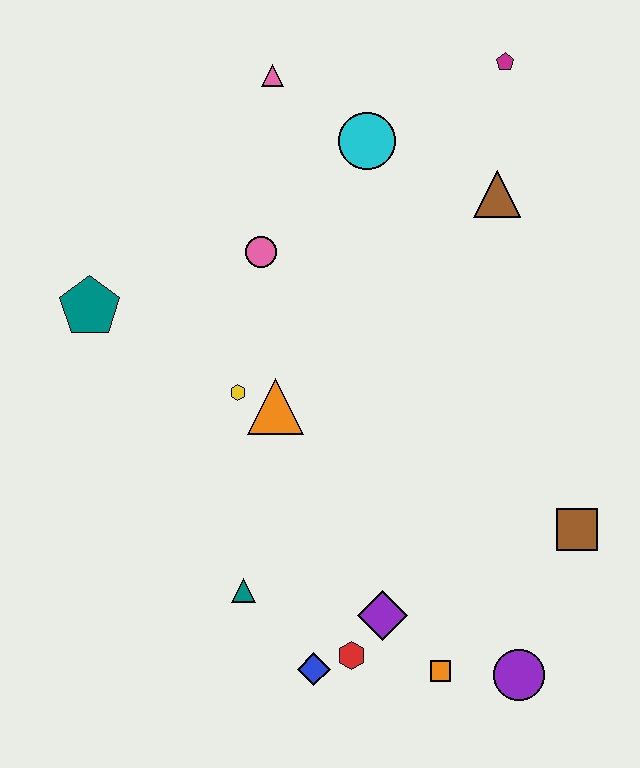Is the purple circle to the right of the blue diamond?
Yes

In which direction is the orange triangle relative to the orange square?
The orange triangle is above the orange square.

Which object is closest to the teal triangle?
The blue diamond is closest to the teal triangle.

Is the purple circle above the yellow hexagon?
No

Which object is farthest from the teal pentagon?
The purple circle is farthest from the teal pentagon.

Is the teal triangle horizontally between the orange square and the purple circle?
No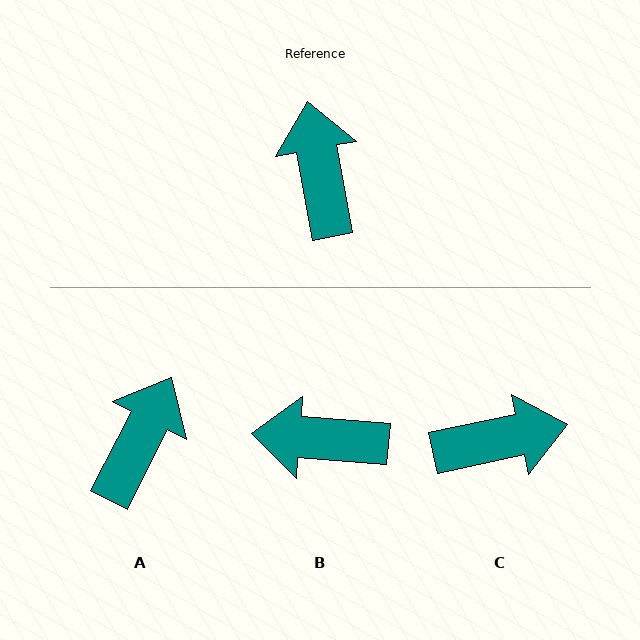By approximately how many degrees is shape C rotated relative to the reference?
Approximately 89 degrees clockwise.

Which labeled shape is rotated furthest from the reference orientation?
C, about 89 degrees away.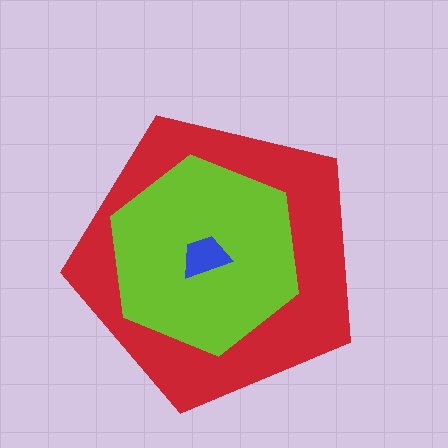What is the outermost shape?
The red pentagon.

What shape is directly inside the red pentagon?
The lime hexagon.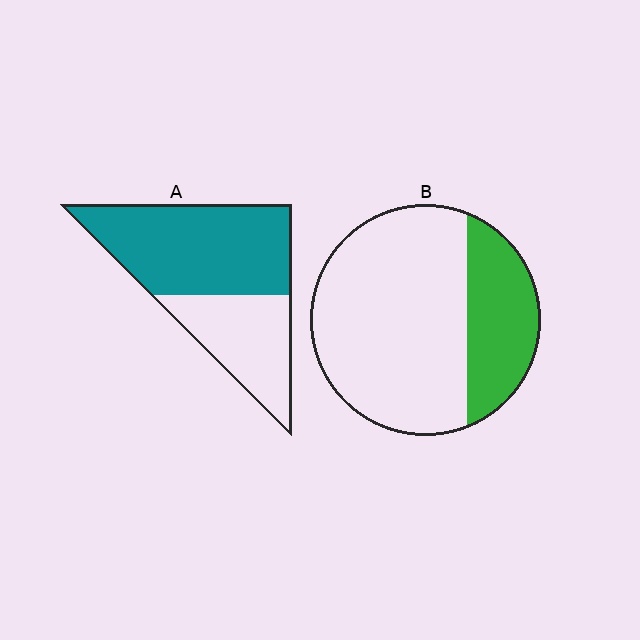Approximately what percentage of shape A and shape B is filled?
A is approximately 65% and B is approximately 30%.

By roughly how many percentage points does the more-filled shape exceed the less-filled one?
By roughly 35 percentage points (A over B).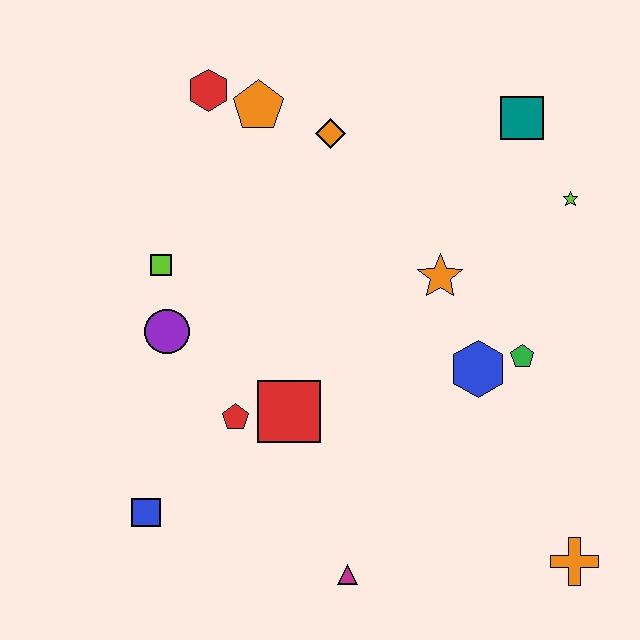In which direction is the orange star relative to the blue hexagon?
The orange star is above the blue hexagon.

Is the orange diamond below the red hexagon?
Yes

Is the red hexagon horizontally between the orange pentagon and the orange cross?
No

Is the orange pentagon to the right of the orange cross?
No